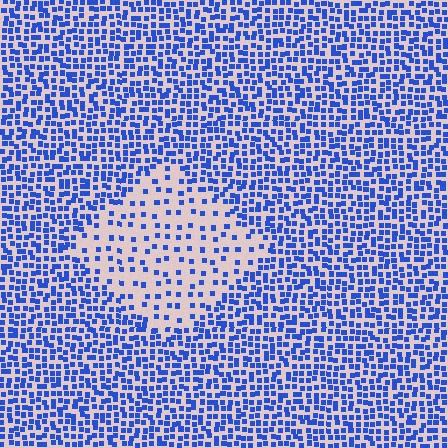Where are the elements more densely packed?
The elements are more densely packed outside the diamond boundary.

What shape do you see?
I see a diamond.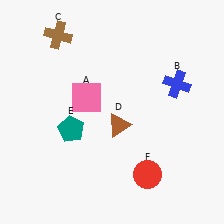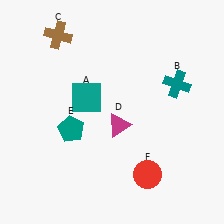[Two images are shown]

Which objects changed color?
A changed from pink to teal. B changed from blue to teal. D changed from brown to magenta.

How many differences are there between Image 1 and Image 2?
There are 3 differences between the two images.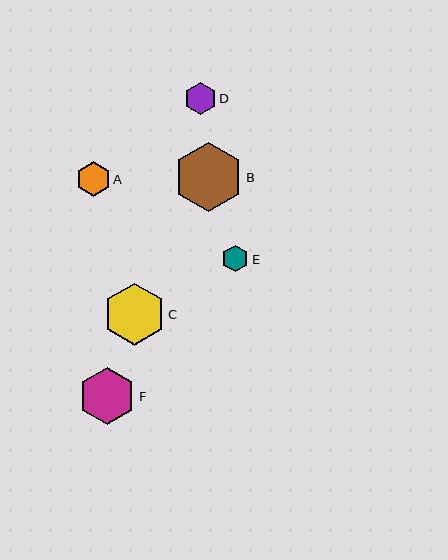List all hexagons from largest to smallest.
From largest to smallest: B, C, F, A, D, E.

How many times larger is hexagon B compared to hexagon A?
Hexagon B is approximately 2.0 times the size of hexagon A.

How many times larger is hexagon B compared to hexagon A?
Hexagon B is approximately 2.0 times the size of hexagon A.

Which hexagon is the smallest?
Hexagon E is the smallest with a size of approximately 27 pixels.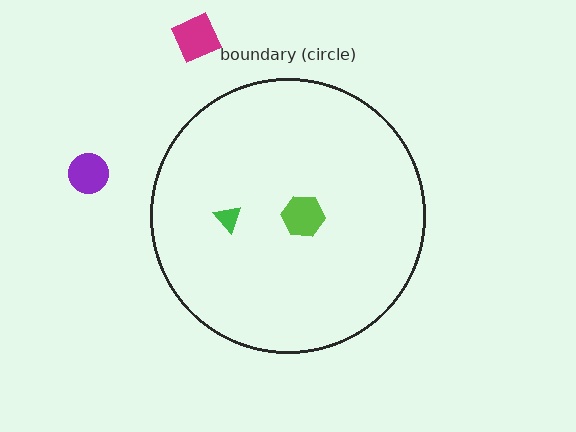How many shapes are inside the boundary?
2 inside, 2 outside.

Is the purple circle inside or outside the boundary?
Outside.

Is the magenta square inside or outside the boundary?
Outside.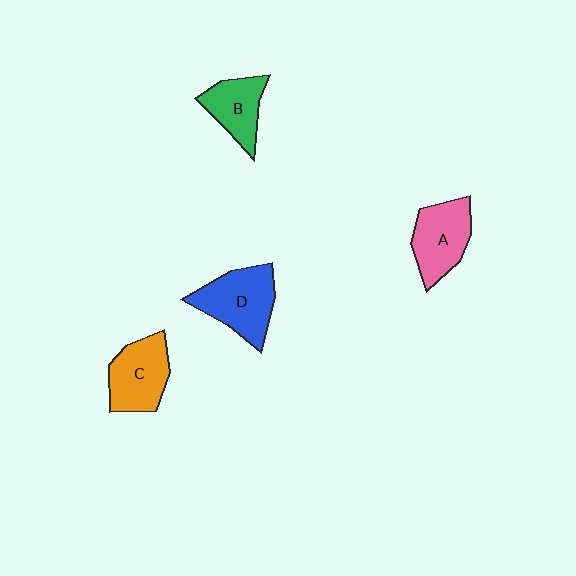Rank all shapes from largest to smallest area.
From largest to smallest: D (blue), C (orange), A (pink), B (green).